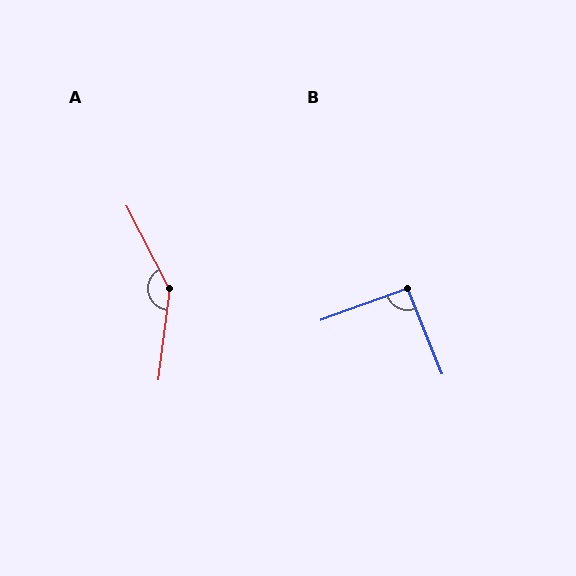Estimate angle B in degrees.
Approximately 92 degrees.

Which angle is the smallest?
B, at approximately 92 degrees.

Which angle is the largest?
A, at approximately 145 degrees.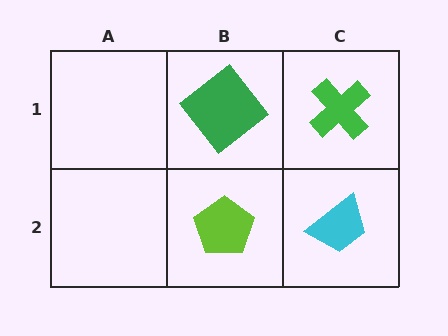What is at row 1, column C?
A green cross.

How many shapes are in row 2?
2 shapes.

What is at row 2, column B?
A lime pentagon.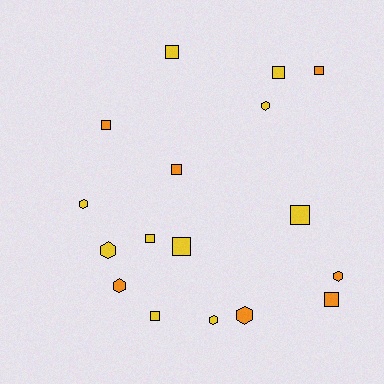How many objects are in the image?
There are 17 objects.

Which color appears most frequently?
Yellow, with 10 objects.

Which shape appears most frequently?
Square, with 10 objects.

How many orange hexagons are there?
There are 3 orange hexagons.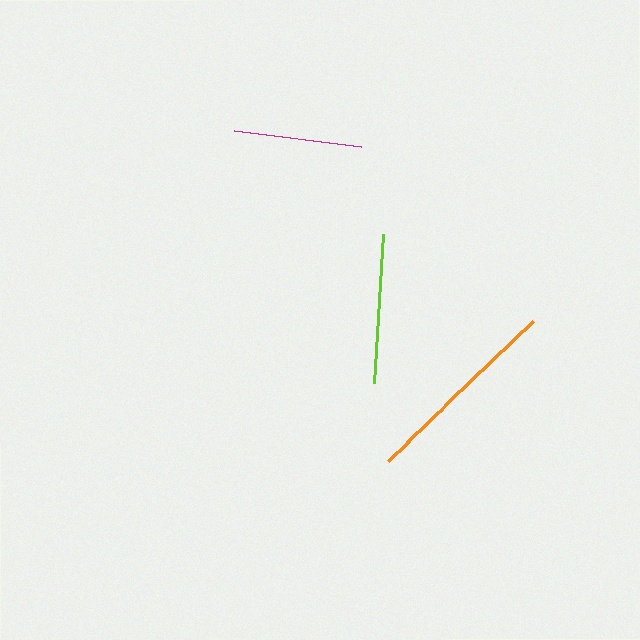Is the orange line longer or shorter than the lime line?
The orange line is longer than the lime line.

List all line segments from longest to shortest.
From longest to shortest: orange, lime, magenta.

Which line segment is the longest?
The orange line is the longest at approximately 202 pixels.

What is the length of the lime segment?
The lime segment is approximately 149 pixels long.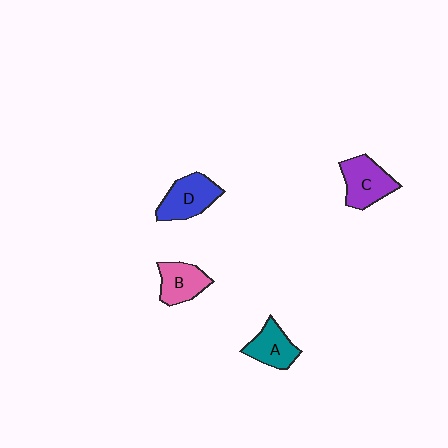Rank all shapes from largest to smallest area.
From largest to smallest: C (purple), D (blue), B (pink), A (teal).